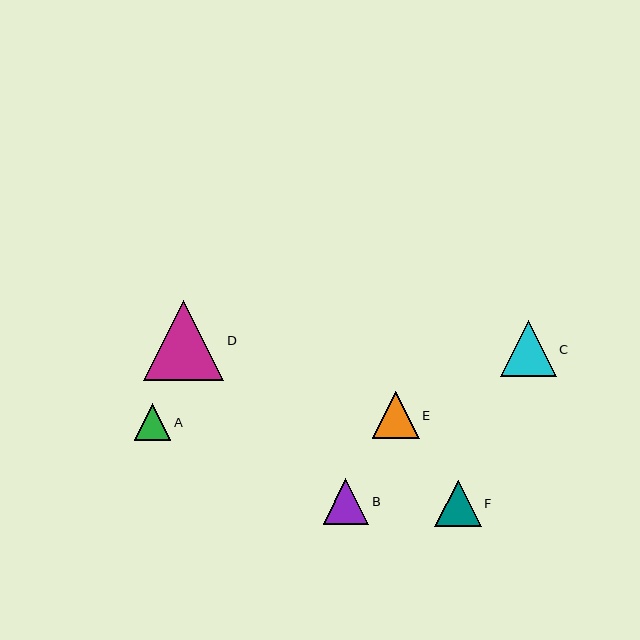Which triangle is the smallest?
Triangle A is the smallest with a size of approximately 36 pixels.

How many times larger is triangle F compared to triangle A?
Triangle F is approximately 1.3 times the size of triangle A.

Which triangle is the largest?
Triangle D is the largest with a size of approximately 80 pixels.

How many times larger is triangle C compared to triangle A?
Triangle C is approximately 1.5 times the size of triangle A.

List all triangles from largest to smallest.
From largest to smallest: D, C, E, F, B, A.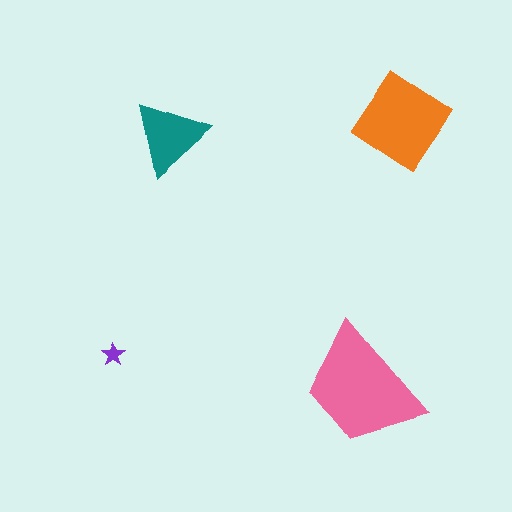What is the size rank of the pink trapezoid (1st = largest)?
1st.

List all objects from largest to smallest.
The pink trapezoid, the orange diamond, the teal triangle, the purple star.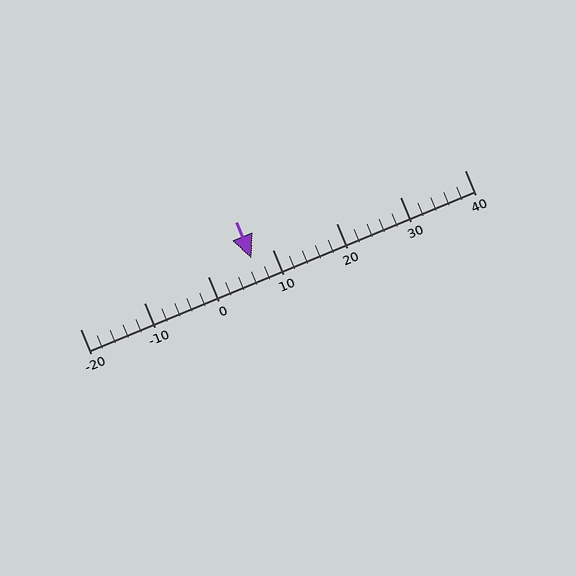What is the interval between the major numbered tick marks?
The major tick marks are spaced 10 units apart.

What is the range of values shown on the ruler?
The ruler shows values from -20 to 40.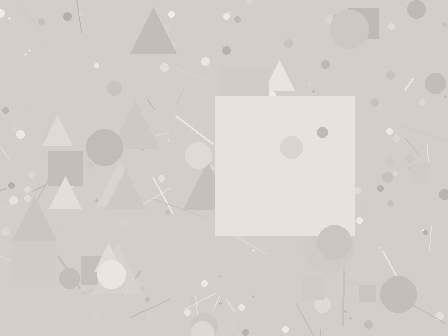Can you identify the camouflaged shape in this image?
The camouflaged shape is a square.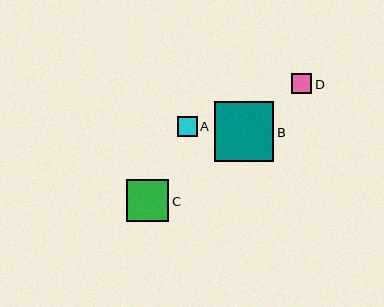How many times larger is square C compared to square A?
Square C is approximately 2.1 times the size of square A.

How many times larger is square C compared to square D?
Square C is approximately 2.1 times the size of square D.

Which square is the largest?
Square B is the largest with a size of approximately 60 pixels.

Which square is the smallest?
Square D is the smallest with a size of approximately 20 pixels.